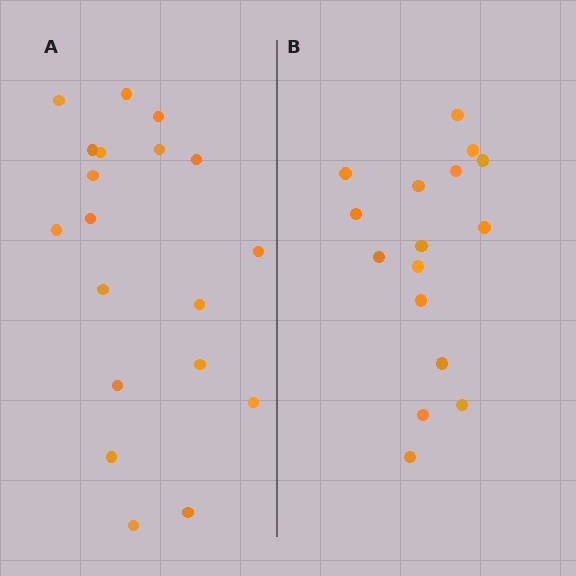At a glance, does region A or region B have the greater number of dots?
Region A (the left region) has more dots.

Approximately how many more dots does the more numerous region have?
Region A has just a few more — roughly 2 or 3 more dots than region B.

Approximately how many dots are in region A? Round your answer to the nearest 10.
About 20 dots. (The exact count is 19, which rounds to 20.)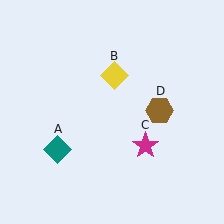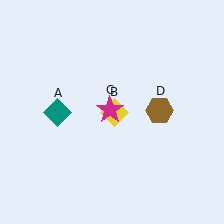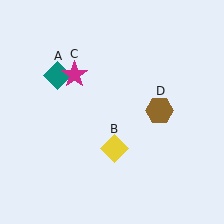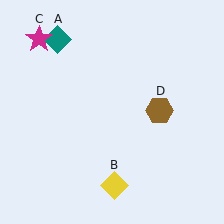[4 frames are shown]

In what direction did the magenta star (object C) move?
The magenta star (object C) moved up and to the left.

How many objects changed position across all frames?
3 objects changed position: teal diamond (object A), yellow diamond (object B), magenta star (object C).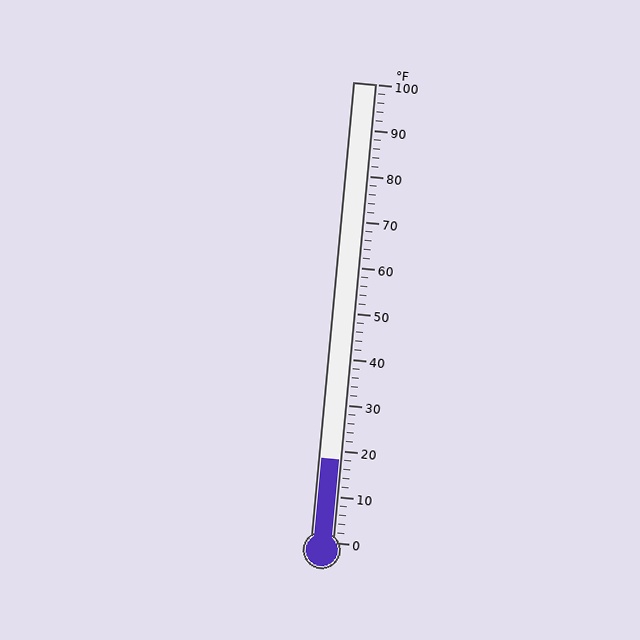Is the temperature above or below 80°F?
The temperature is below 80°F.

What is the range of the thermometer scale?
The thermometer scale ranges from 0°F to 100°F.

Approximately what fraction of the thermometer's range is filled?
The thermometer is filled to approximately 20% of its range.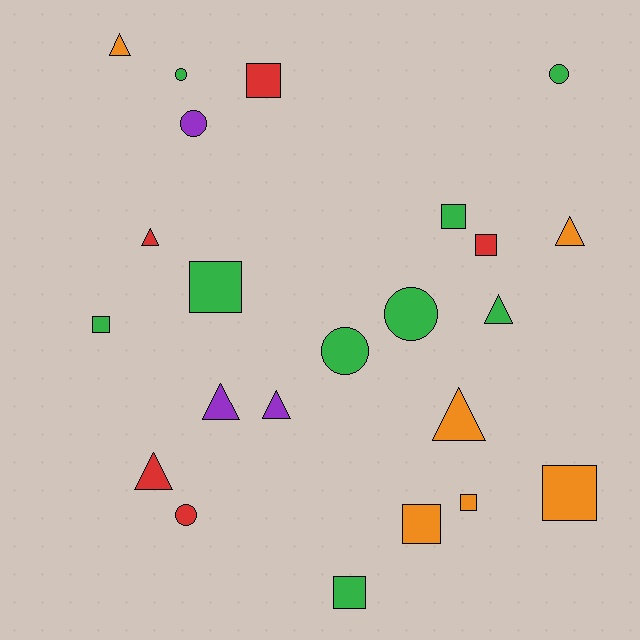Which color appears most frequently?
Green, with 9 objects.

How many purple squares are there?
There are no purple squares.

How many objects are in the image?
There are 23 objects.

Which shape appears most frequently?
Square, with 9 objects.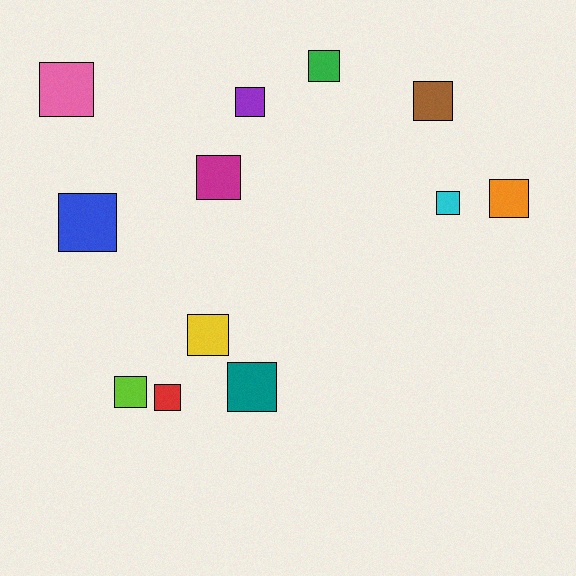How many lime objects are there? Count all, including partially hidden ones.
There is 1 lime object.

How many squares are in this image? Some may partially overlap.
There are 12 squares.